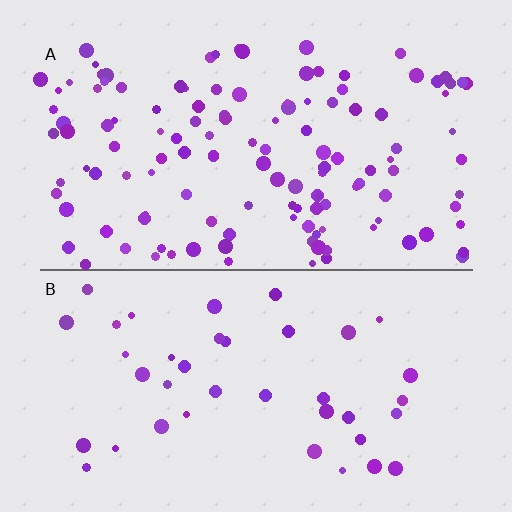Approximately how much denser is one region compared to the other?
Approximately 3.2× — region A over region B.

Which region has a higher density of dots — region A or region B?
A (the top).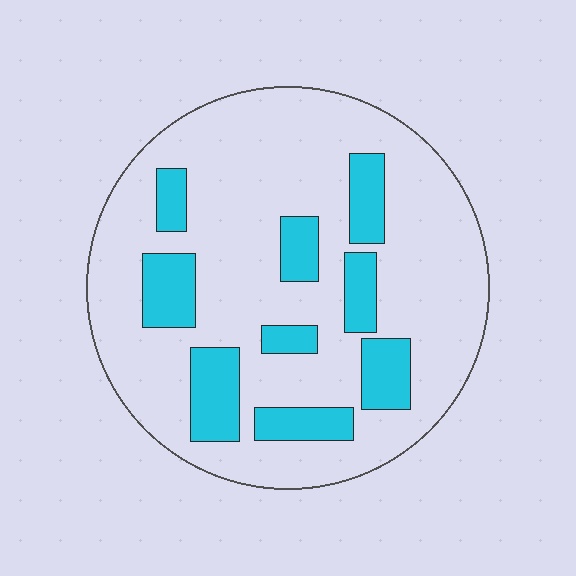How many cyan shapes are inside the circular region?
9.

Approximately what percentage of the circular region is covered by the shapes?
Approximately 20%.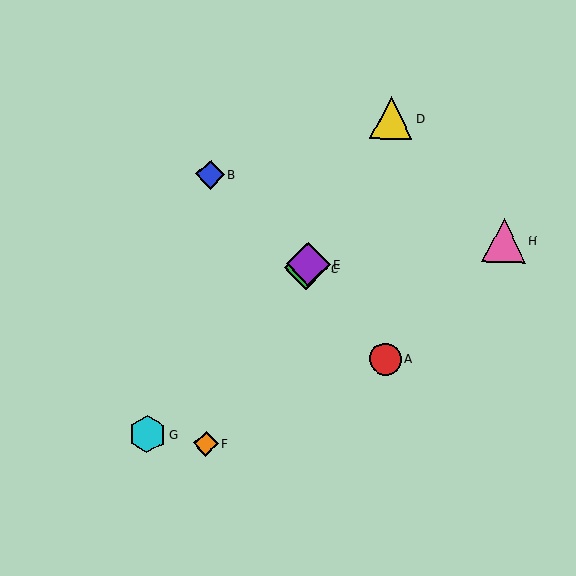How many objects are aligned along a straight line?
4 objects (C, D, E, F) are aligned along a straight line.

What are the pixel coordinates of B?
Object B is at (210, 175).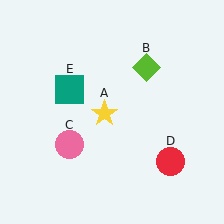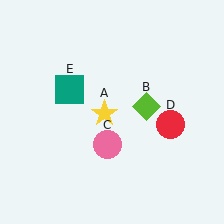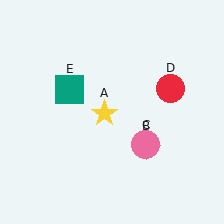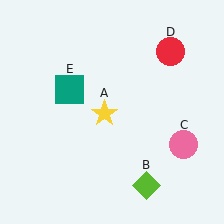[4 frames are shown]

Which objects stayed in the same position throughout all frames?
Yellow star (object A) and teal square (object E) remained stationary.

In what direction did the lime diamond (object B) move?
The lime diamond (object B) moved down.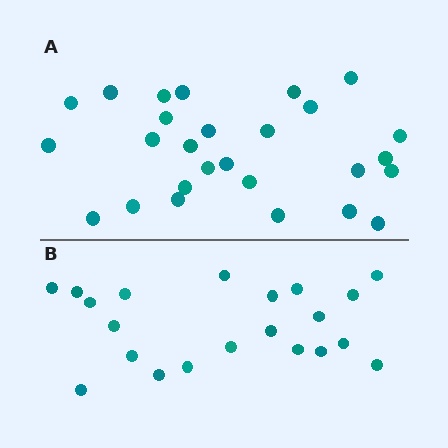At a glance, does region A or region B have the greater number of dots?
Region A (the top region) has more dots.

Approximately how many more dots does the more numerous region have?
Region A has about 6 more dots than region B.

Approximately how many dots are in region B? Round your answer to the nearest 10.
About 20 dots. (The exact count is 21, which rounds to 20.)